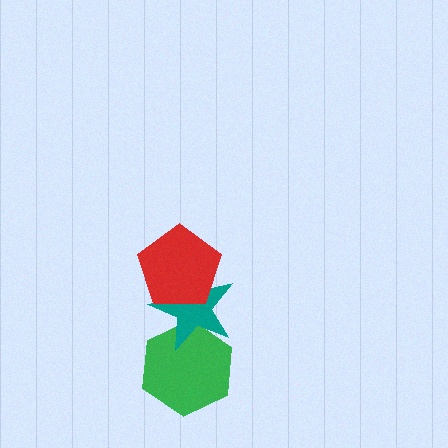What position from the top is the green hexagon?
The green hexagon is 3rd from the top.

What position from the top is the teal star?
The teal star is 2nd from the top.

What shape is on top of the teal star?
The red pentagon is on top of the teal star.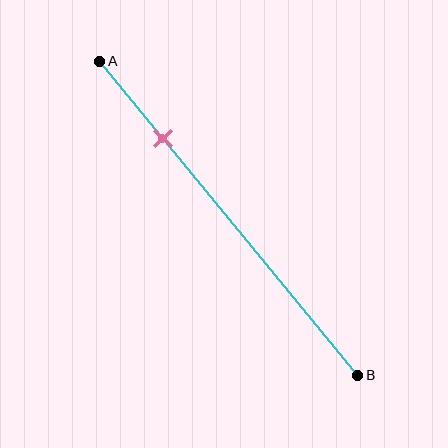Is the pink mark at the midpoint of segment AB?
No, the mark is at about 25% from A, not at the 50% midpoint.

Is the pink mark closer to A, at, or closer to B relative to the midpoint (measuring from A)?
The pink mark is closer to point A than the midpoint of segment AB.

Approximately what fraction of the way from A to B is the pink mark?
The pink mark is approximately 25% of the way from A to B.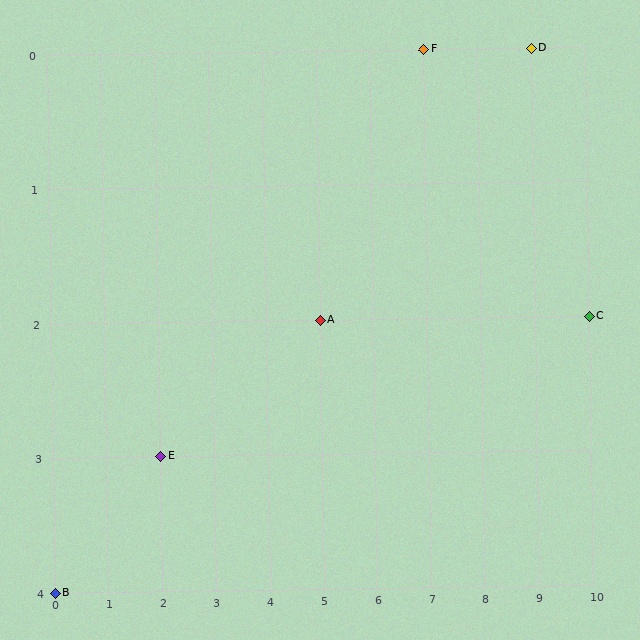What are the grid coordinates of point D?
Point D is at grid coordinates (9, 0).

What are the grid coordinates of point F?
Point F is at grid coordinates (7, 0).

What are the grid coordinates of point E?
Point E is at grid coordinates (2, 3).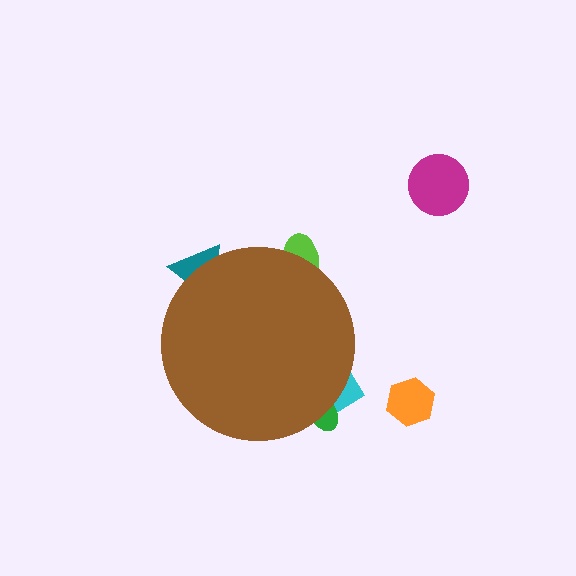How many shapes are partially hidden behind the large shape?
4 shapes are partially hidden.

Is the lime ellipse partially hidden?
Yes, the lime ellipse is partially hidden behind the brown circle.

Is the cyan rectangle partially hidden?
Yes, the cyan rectangle is partially hidden behind the brown circle.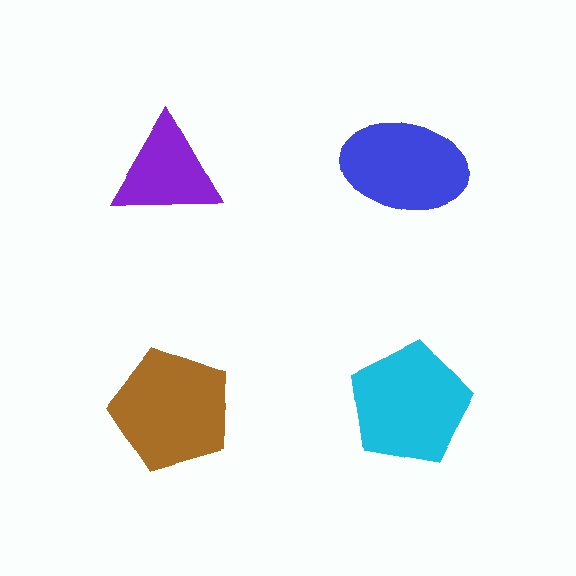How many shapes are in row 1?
2 shapes.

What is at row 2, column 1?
A brown pentagon.